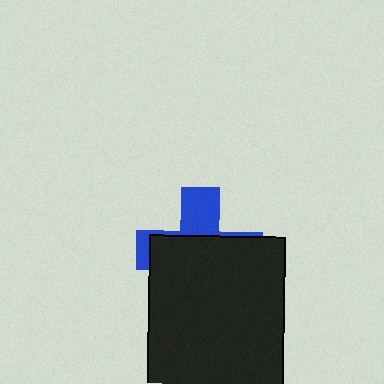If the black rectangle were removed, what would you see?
You would see the complete blue cross.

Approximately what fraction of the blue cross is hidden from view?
Roughly 69% of the blue cross is hidden behind the black rectangle.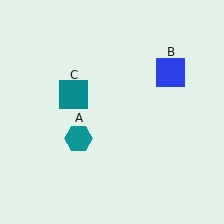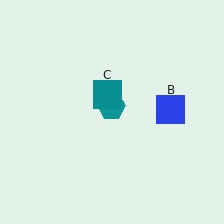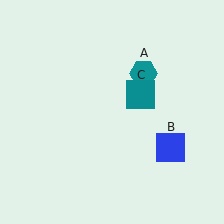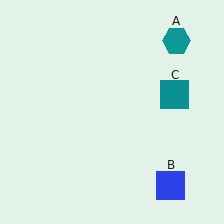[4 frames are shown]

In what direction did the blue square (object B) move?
The blue square (object B) moved down.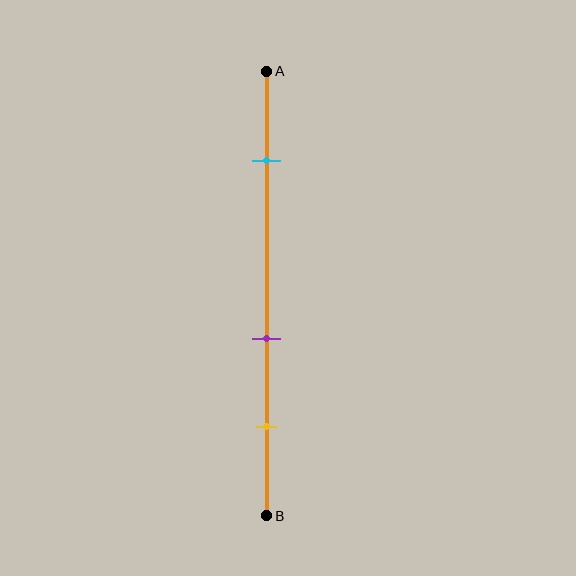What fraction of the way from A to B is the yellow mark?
The yellow mark is approximately 80% (0.8) of the way from A to B.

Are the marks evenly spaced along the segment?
No, the marks are not evenly spaced.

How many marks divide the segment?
There are 3 marks dividing the segment.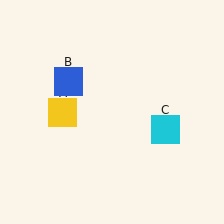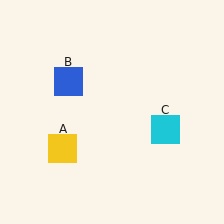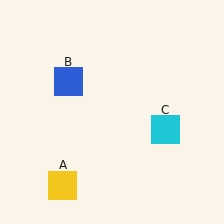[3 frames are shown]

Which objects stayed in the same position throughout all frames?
Blue square (object B) and cyan square (object C) remained stationary.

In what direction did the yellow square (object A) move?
The yellow square (object A) moved down.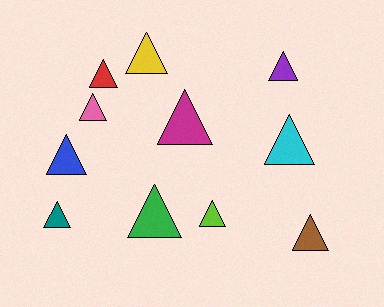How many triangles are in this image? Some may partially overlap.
There are 11 triangles.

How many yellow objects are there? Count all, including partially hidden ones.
There is 1 yellow object.